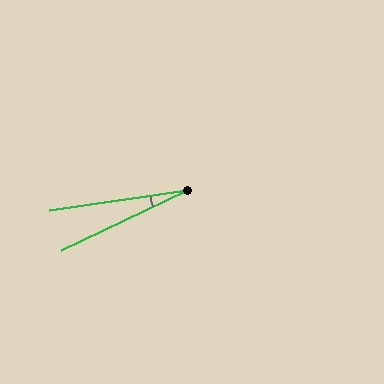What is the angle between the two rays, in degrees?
Approximately 17 degrees.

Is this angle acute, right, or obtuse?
It is acute.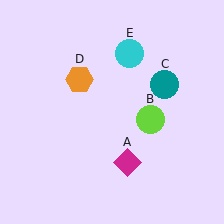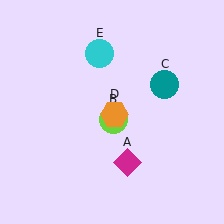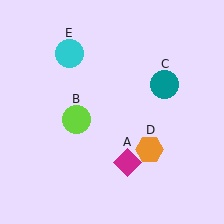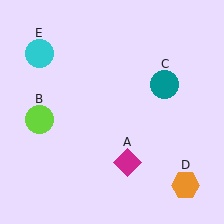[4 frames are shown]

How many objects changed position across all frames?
3 objects changed position: lime circle (object B), orange hexagon (object D), cyan circle (object E).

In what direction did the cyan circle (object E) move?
The cyan circle (object E) moved left.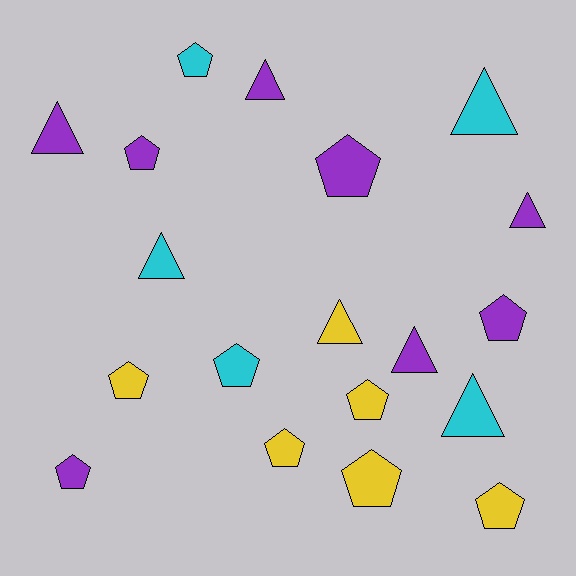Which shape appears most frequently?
Pentagon, with 11 objects.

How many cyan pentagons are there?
There are 2 cyan pentagons.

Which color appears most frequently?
Purple, with 8 objects.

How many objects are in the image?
There are 19 objects.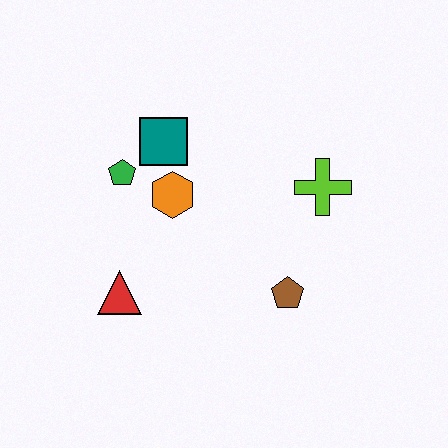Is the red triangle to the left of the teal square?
Yes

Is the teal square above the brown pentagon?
Yes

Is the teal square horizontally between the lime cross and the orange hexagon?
No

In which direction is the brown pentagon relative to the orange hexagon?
The brown pentagon is to the right of the orange hexagon.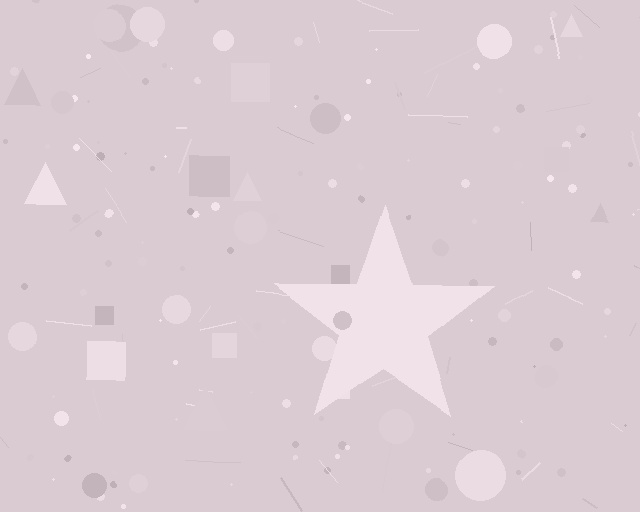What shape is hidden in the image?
A star is hidden in the image.